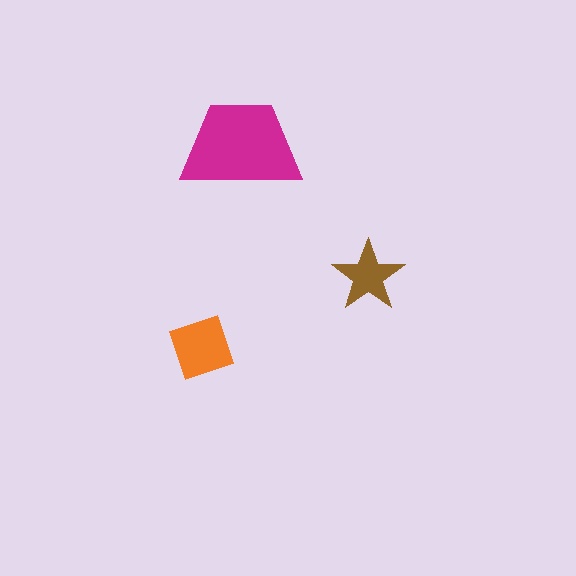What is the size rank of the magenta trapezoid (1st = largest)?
1st.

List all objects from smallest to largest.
The brown star, the orange diamond, the magenta trapezoid.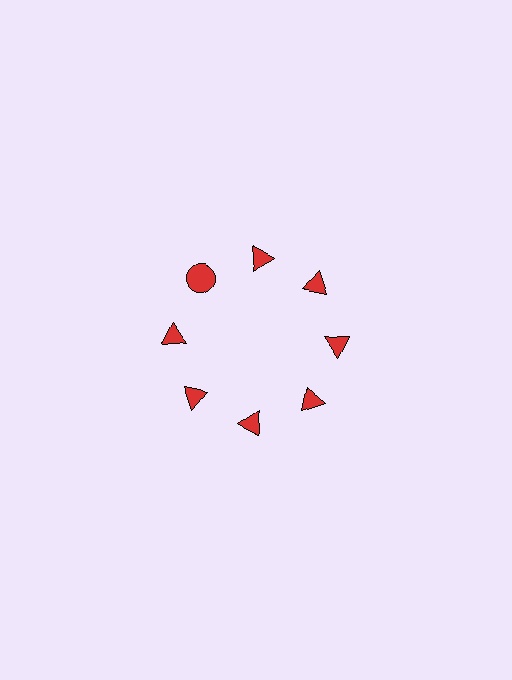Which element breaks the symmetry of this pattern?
The red circle at roughly the 10 o'clock position breaks the symmetry. All other shapes are red triangles.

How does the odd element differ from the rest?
It has a different shape: circle instead of triangle.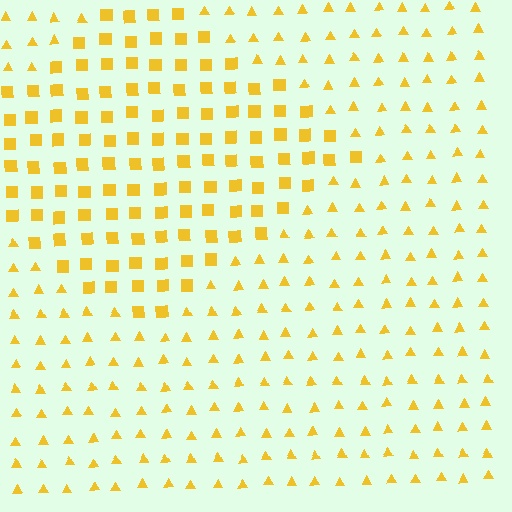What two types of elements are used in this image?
The image uses squares inside the diamond region and triangles outside it.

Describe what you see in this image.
The image is filled with small yellow elements arranged in a uniform grid. A diamond-shaped region contains squares, while the surrounding area contains triangles. The boundary is defined purely by the change in element shape.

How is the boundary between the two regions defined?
The boundary is defined by a change in element shape: squares inside vs. triangles outside. All elements share the same color and spacing.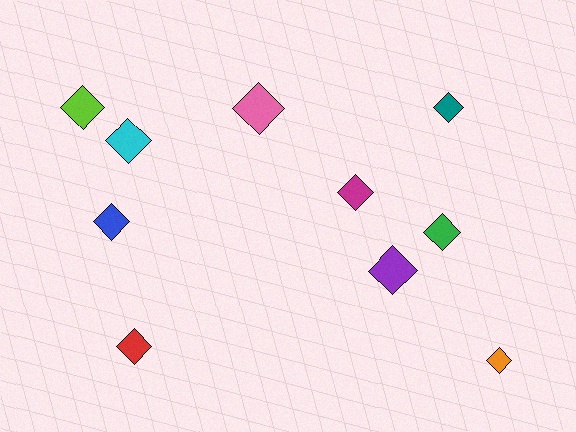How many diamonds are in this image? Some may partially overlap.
There are 10 diamonds.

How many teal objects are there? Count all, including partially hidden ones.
There is 1 teal object.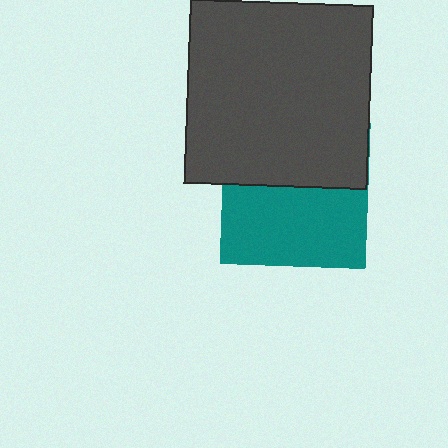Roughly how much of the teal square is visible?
About half of it is visible (roughly 54%).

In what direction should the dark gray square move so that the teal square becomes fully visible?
The dark gray square should move up. That is the shortest direction to clear the overlap and leave the teal square fully visible.